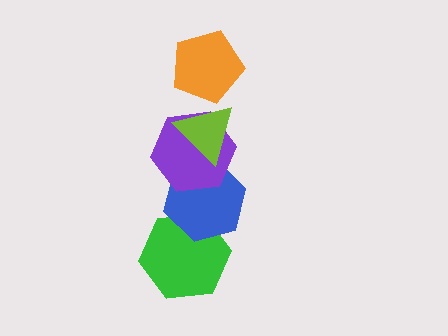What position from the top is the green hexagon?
The green hexagon is 5th from the top.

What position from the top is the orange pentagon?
The orange pentagon is 1st from the top.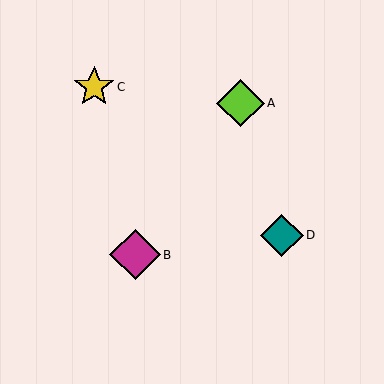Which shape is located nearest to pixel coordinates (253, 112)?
The lime diamond (labeled A) at (240, 103) is nearest to that location.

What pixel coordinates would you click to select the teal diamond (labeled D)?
Click at (282, 235) to select the teal diamond D.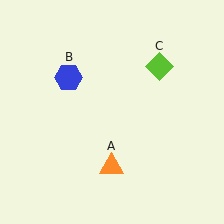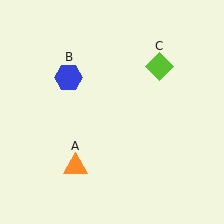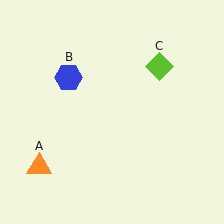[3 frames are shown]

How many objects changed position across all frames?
1 object changed position: orange triangle (object A).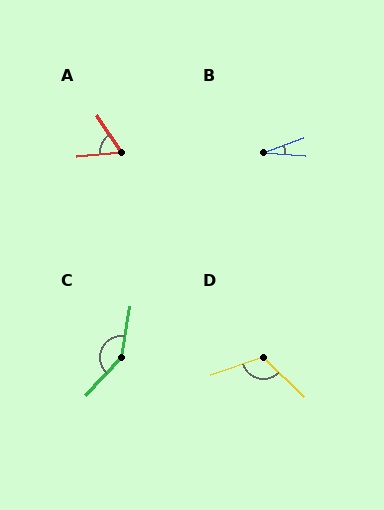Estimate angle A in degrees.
Approximately 61 degrees.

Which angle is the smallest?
B, at approximately 25 degrees.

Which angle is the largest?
C, at approximately 147 degrees.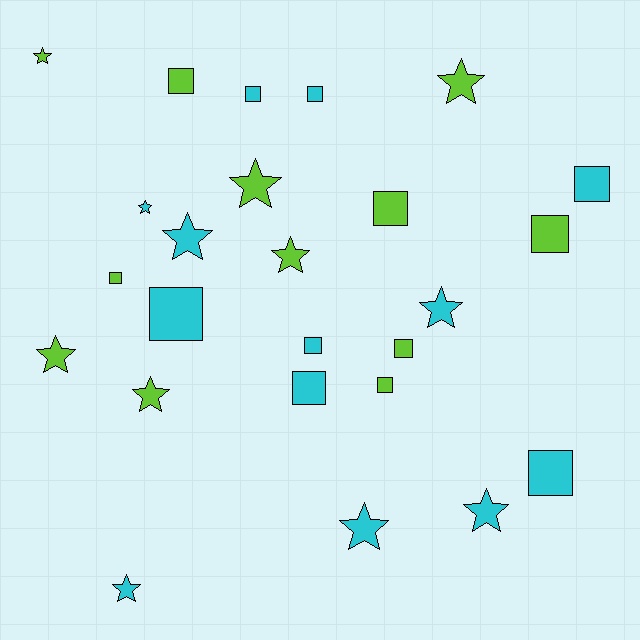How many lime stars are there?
There are 6 lime stars.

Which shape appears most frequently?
Square, with 13 objects.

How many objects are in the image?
There are 25 objects.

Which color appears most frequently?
Cyan, with 13 objects.